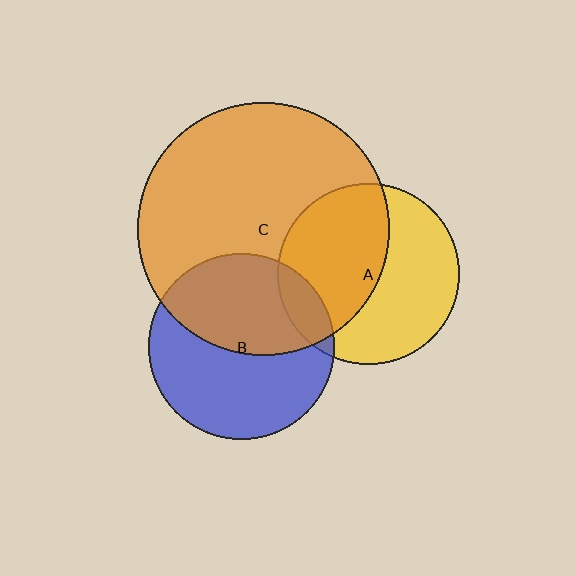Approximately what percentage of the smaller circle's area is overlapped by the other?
Approximately 10%.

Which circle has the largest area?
Circle C (orange).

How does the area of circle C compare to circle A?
Approximately 1.9 times.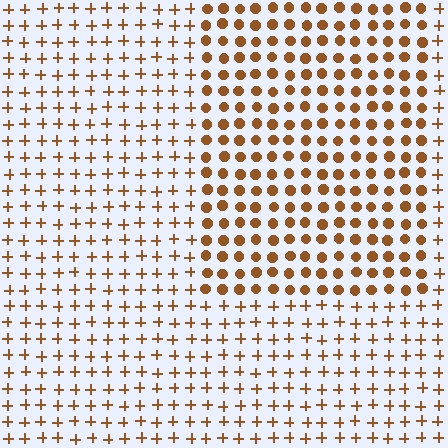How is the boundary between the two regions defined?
The boundary is defined by a change in element shape: circles inside vs. plus signs outside. All elements share the same color and spacing.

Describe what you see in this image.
The image is filled with small brown elements arranged in a uniform grid. A rectangle-shaped region contains circles, while the surrounding area contains plus signs. The boundary is defined purely by the change in element shape.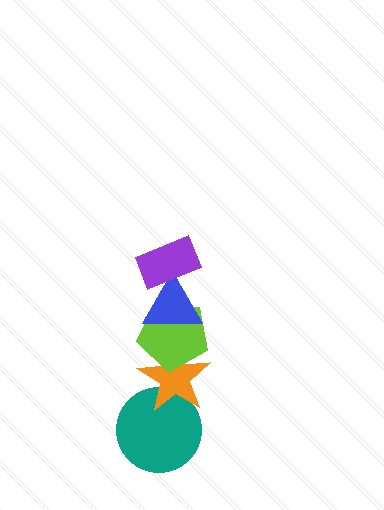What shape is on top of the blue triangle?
The purple rectangle is on top of the blue triangle.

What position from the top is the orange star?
The orange star is 4th from the top.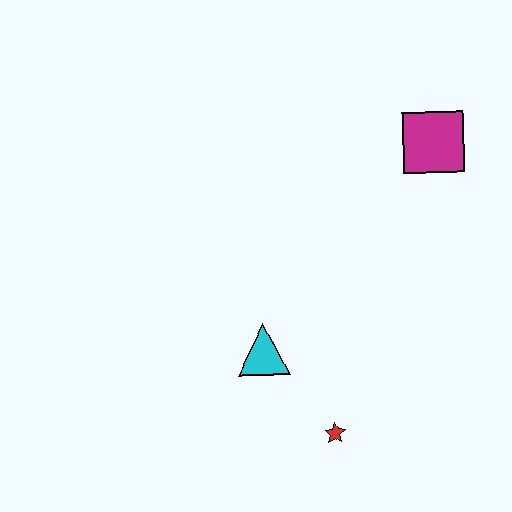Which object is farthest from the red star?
The magenta square is farthest from the red star.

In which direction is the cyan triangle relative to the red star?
The cyan triangle is above the red star.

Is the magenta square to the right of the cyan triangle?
Yes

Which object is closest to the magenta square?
The cyan triangle is closest to the magenta square.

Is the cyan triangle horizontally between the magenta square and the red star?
No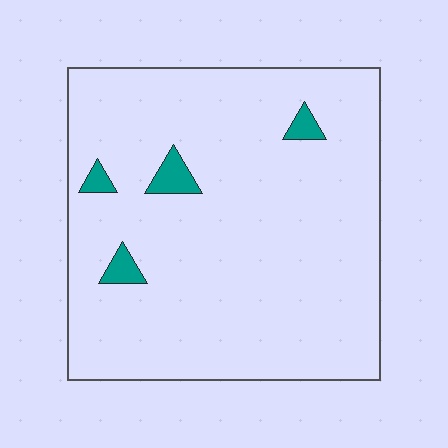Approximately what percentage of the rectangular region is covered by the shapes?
Approximately 5%.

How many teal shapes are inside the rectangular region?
4.